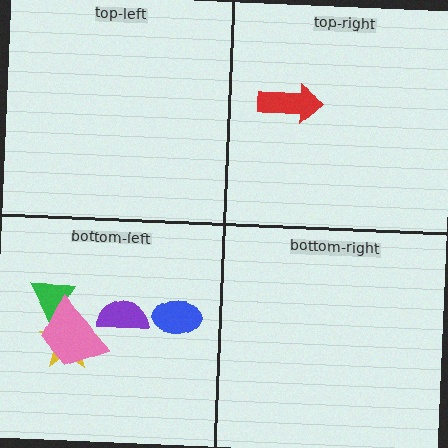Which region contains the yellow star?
The bottom-left region.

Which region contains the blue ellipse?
The bottom-left region.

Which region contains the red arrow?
The top-right region.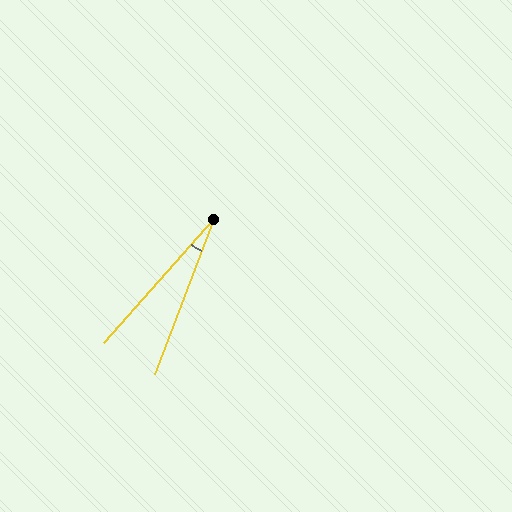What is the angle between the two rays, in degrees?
Approximately 21 degrees.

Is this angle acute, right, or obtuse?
It is acute.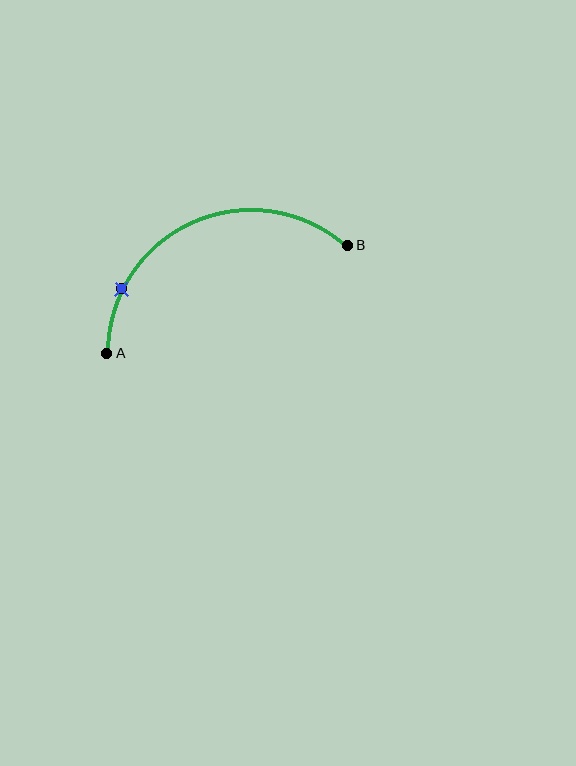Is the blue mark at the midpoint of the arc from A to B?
No. The blue mark lies on the arc but is closer to endpoint A. The arc midpoint would be at the point on the curve equidistant along the arc from both A and B.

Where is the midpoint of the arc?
The arc midpoint is the point on the curve farthest from the straight line joining A and B. It sits above that line.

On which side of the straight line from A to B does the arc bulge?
The arc bulges above the straight line connecting A and B.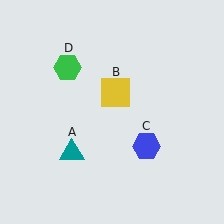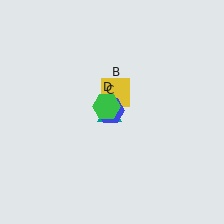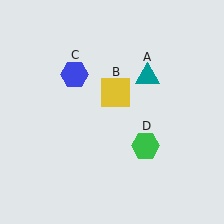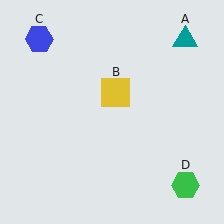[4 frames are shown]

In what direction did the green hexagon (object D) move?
The green hexagon (object D) moved down and to the right.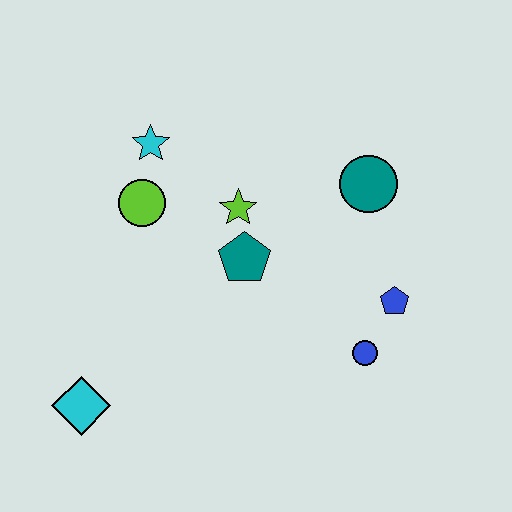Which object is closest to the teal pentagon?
The lime star is closest to the teal pentagon.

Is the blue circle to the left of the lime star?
No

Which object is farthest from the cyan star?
The blue circle is farthest from the cyan star.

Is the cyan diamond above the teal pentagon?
No